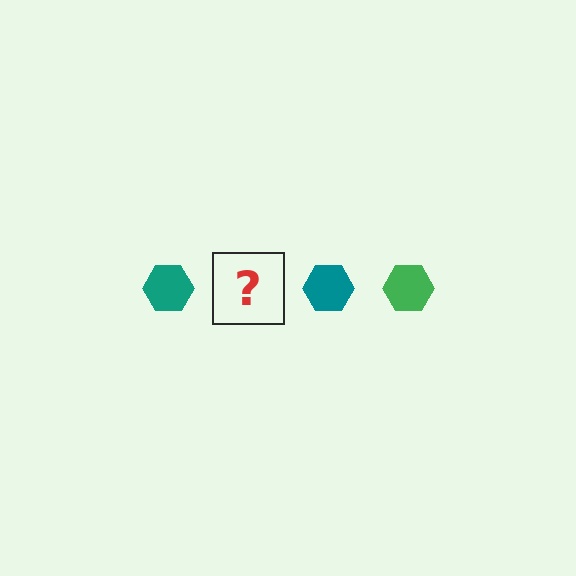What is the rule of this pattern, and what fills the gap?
The rule is that the pattern cycles through teal, green hexagons. The gap should be filled with a green hexagon.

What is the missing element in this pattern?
The missing element is a green hexagon.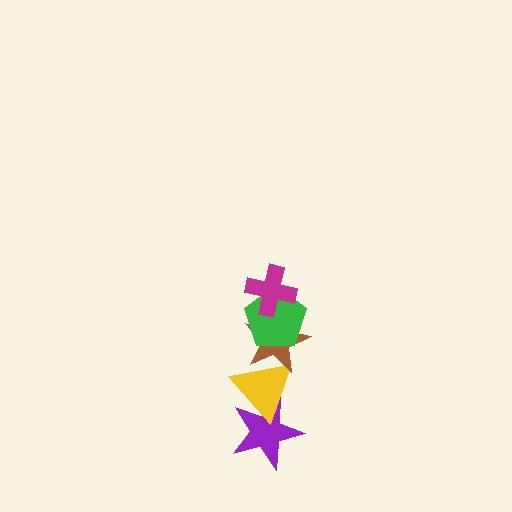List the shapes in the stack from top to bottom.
From top to bottom: the magenta cross, the green pentagon, the brown star, the yellow triangle, the purple star.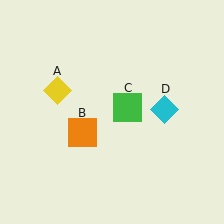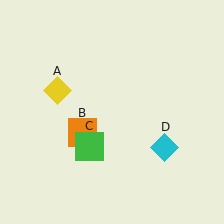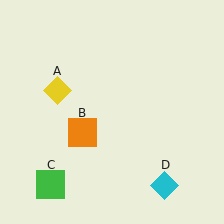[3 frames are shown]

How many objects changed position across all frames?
2 objects changed position: green square (object C), cyan diamond (object D).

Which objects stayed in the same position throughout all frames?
Yellow diamond (object A) and orange square (object B) remained stationary.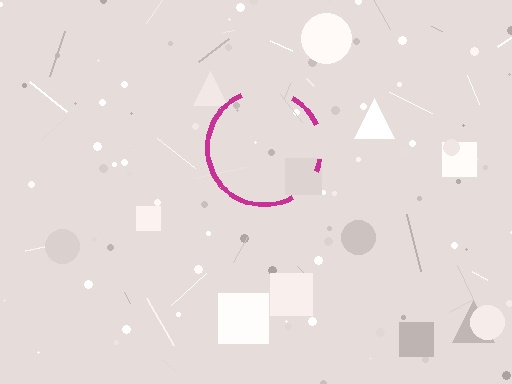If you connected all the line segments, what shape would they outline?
They would outline a circle.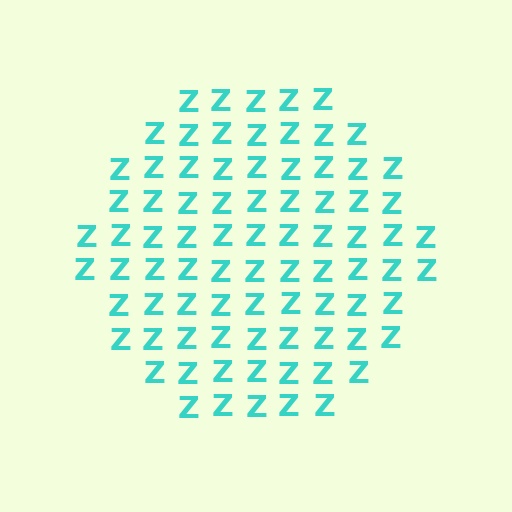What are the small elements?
The small elements are letter Z's.